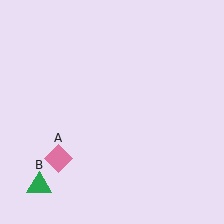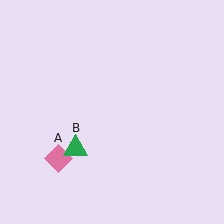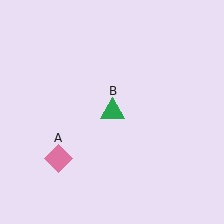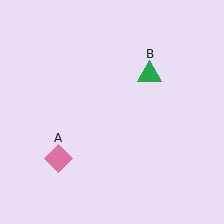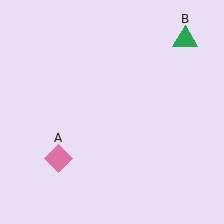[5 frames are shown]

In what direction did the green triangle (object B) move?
The green triangle (object B) moved up and to the right.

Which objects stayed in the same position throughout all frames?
Pink diamond (object A) remained stationary.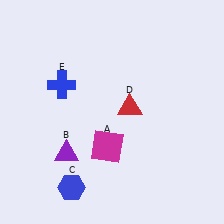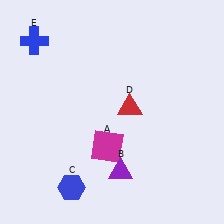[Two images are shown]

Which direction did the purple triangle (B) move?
The purple triangle (B) moved right.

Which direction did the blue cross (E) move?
The blue cross (E) moved up.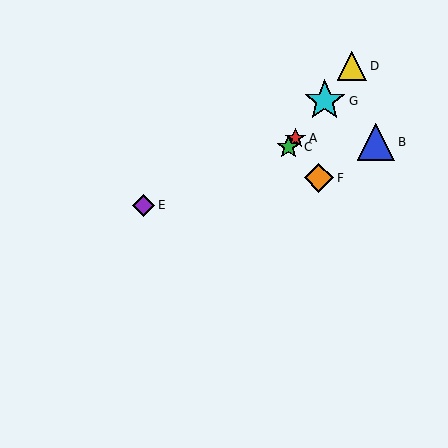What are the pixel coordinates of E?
Object E is at (143, 205).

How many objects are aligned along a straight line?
4 objects (A, C, D, G) are aligned along a straight line.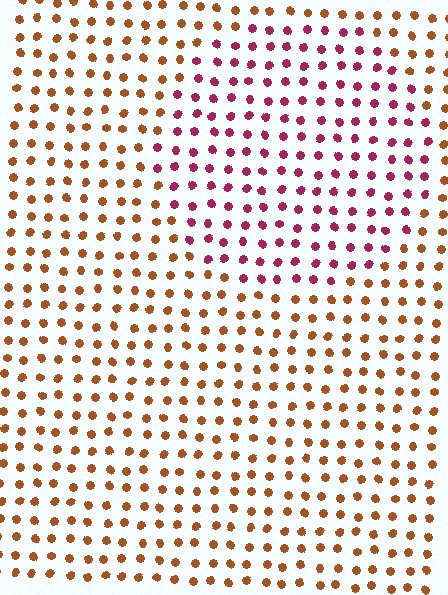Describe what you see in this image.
The image is filled with small brown elements in a uniform arrangement. A circle-shaped region is visible where the elements are tinted to a slightly different hue, forming a subtle color boundary.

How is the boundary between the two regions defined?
The boundary is defined purely by a slight shift in hue (about 52 degrees). Spacing, size, and orientation are identical on both sides.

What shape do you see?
I see a circle.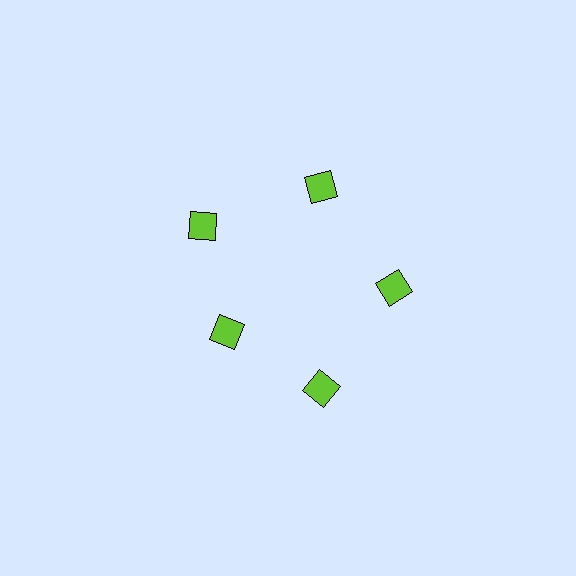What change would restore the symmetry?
The symmetry would be restored by moving it outward, back onto the ring so that all 5 diamonds sit at equal angles and equal distance from the center.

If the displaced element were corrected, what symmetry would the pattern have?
It would have 5-fold rotational symmetry — the pattern would map onto itself every 72 degrees.